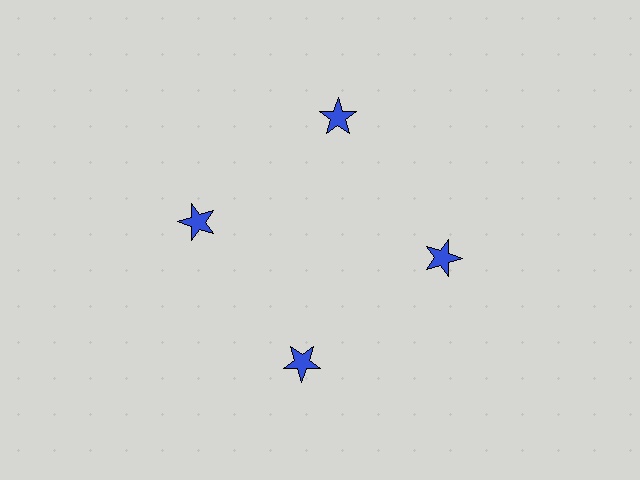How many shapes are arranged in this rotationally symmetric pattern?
There are 4 shapes, arranged in 4 groups of 1.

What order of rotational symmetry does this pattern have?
This pattern has 4-fold rotational symmetry.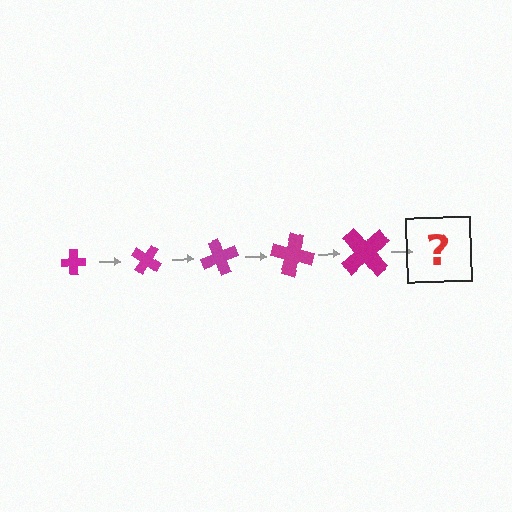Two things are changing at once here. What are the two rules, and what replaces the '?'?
The two rules are that the cross grows larger each step and it rotates 35 degrees each step. The '?' should be a cross, larger than the previous one and rotated 175 degrees from the start.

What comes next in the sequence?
The next element should be a cross, larger than the previous one and rotated 175 degrees from the start.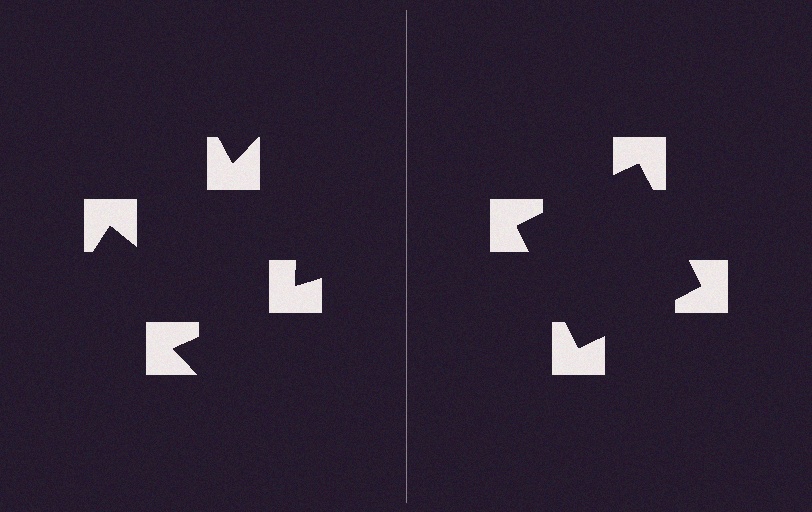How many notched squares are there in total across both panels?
8 — 4 on each side.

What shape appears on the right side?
An illusory square.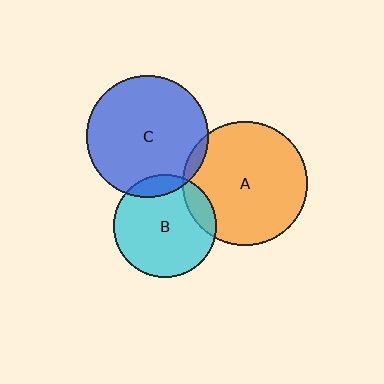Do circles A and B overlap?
Yes.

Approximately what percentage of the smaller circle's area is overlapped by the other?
Approximately 15%.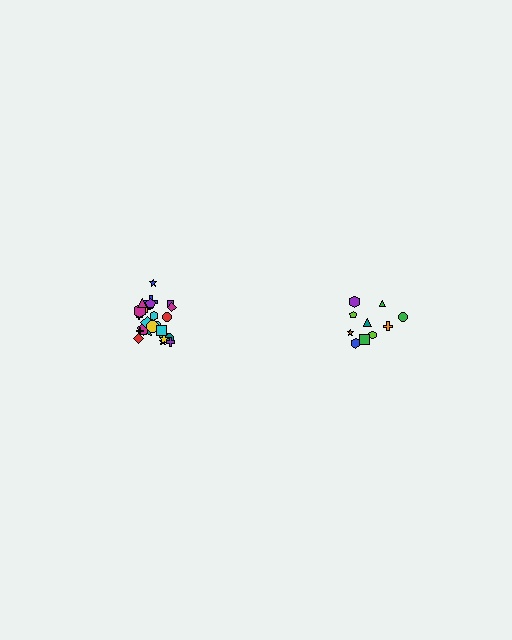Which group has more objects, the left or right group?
The left group.